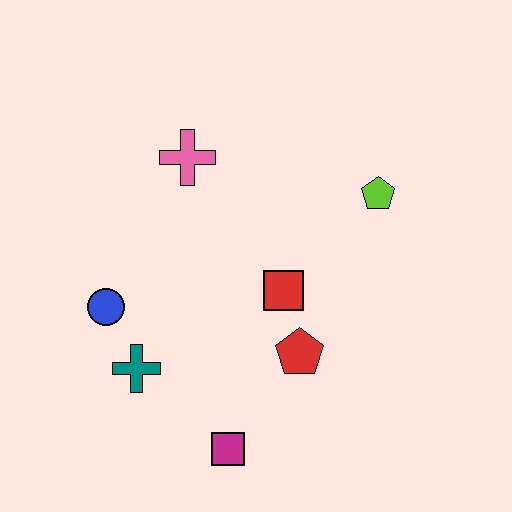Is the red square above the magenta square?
Yes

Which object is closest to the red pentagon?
The red square is closest to the red pentagon.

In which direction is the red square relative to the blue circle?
The red square is to the right of the blue circle.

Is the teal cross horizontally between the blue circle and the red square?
Yes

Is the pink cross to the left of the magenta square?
Yes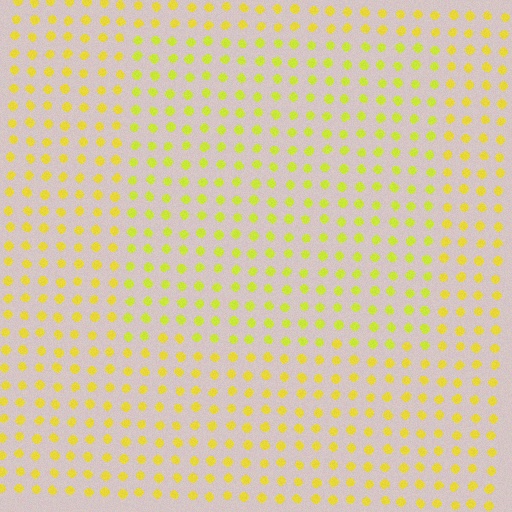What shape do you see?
I see a rectangle.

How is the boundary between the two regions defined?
The boundary is defined purely by a slight shift in hue (about 16 degrees). Spacing, size, and orientation are identical on both sides.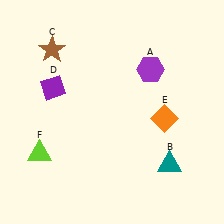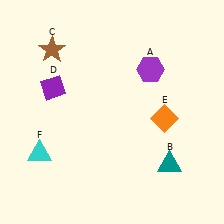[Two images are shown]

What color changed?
The triangle (F) changed from lime in Image 1 to cyan in Image 2.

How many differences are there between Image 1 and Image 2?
There is 1 difference between the two images.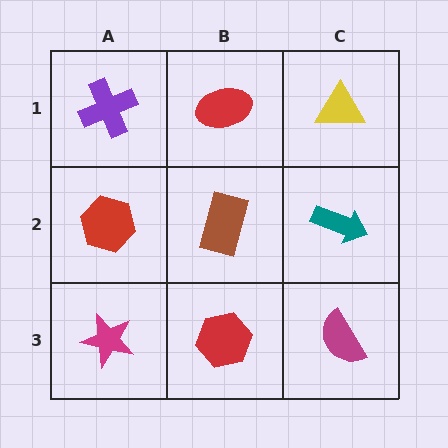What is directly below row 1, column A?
A red hexagon.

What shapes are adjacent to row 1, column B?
A brown rectangle (row 2, column B), a purple cross (row 1, column A), a yellow triangle (row 1, column C).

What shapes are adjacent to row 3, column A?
A red hexagon (row 2, column A), a red hexagon (row 3, column B).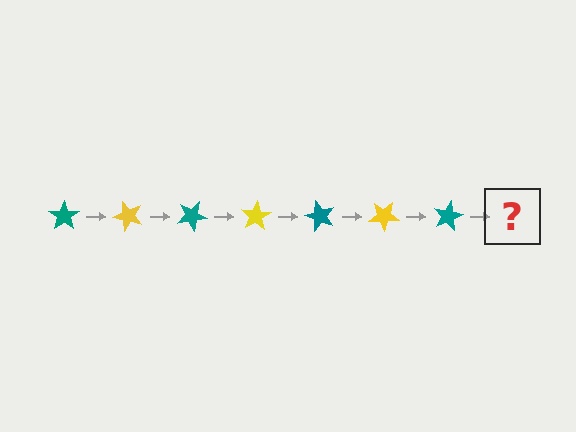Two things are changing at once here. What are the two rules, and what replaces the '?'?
The two rules are that it rotates 50 degrees each step and the color cycles through teal and yellow. The '?' should be a yellow star, rotated 350 degrees from the start.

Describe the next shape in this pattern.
It should be a yellow star, rotated 350 degrees from the start.